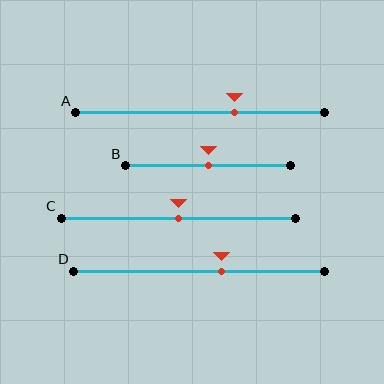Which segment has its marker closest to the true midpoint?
Segment B has its marker closest to the true midpoint.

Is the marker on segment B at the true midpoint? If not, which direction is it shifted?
Yes, the marker on segment B is at the true midpoint.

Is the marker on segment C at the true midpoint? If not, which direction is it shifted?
Yes, the marker on segment C is at the true midpoint.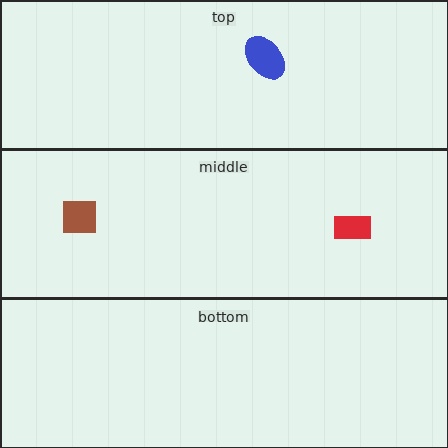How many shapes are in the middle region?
2.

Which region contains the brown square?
The middle region.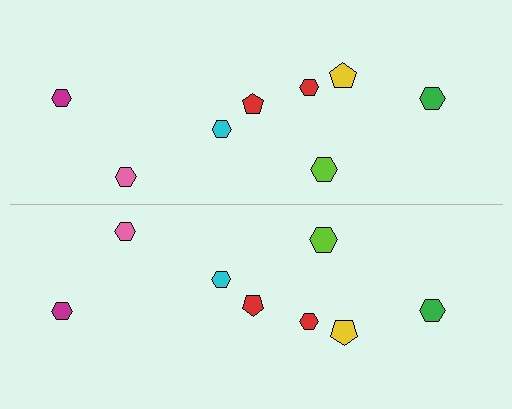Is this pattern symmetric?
Yes, this pattern has bilateral (reflection) symmetry.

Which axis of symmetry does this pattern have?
The pattern has a horizontal axis of symmetry running through the center of the image.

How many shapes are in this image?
There are 16 shapes in this image.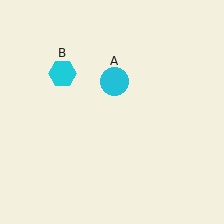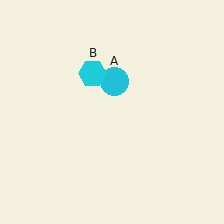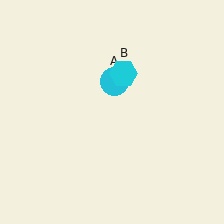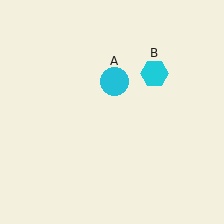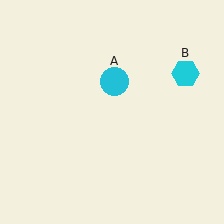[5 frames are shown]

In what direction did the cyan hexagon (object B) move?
The cyan hexagon (object B) moved right.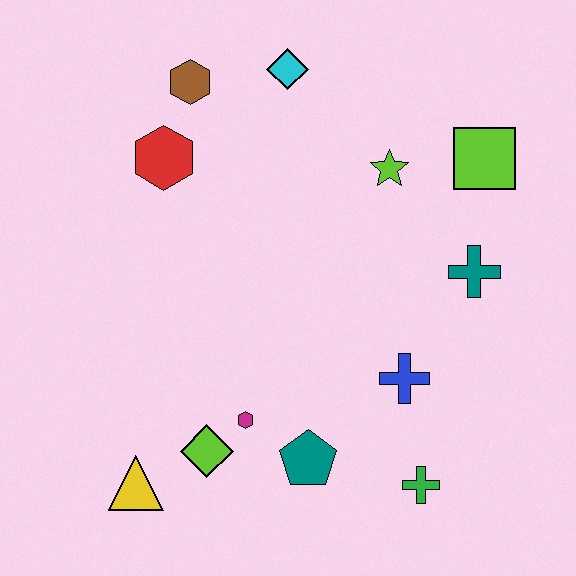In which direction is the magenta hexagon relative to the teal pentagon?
The magenta hexagon is to the left of the teal pentagon.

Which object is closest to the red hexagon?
The brown hexagon is closest to the red hexagon.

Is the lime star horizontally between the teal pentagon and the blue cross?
Yes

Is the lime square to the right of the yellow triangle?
Yes